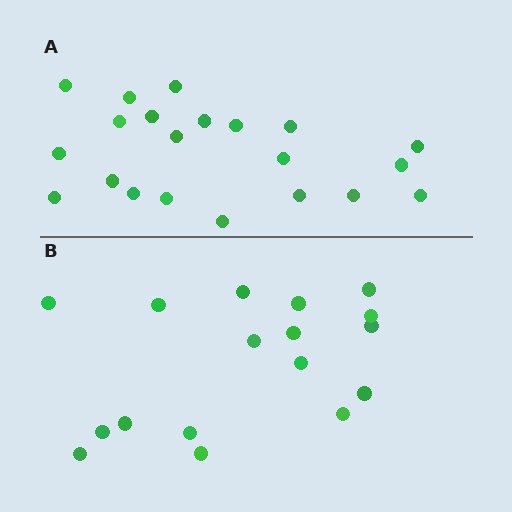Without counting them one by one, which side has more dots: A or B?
Region A (the top region) has more dots.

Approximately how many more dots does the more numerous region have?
Region A has about 4 more dots than region B.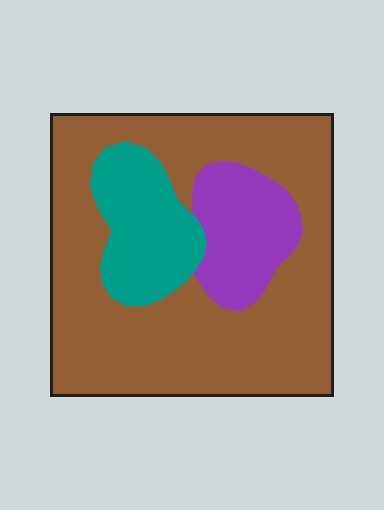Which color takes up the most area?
Brown, at roughly 70%.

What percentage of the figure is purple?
Purple covers 15% of the figure.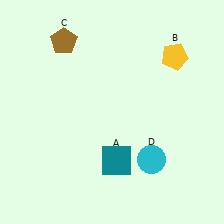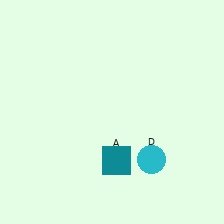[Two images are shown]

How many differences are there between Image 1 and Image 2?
There are 2 differences between the two images.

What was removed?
The brown pentagon (C), the yellow pentagon (B) were removed in Image 2.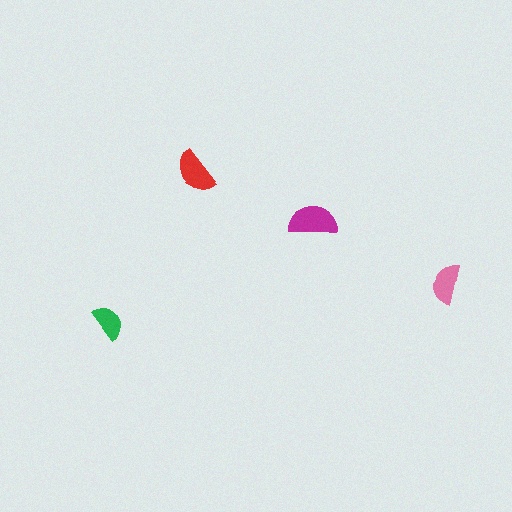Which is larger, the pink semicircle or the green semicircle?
The pink one.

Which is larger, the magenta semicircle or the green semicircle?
The magenta one.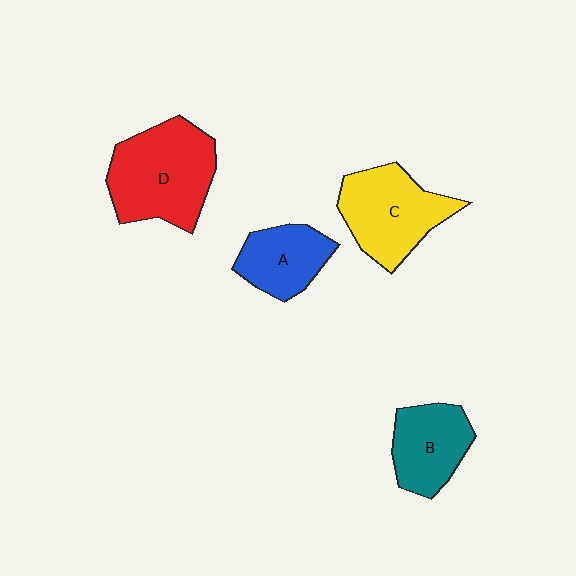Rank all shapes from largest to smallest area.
From largest to smallest: D (red), C (yellow), B (teal), A (blue).